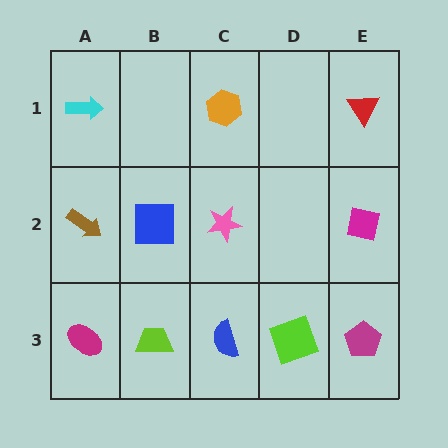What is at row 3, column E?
A magenta pentagon.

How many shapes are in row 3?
5 shapes.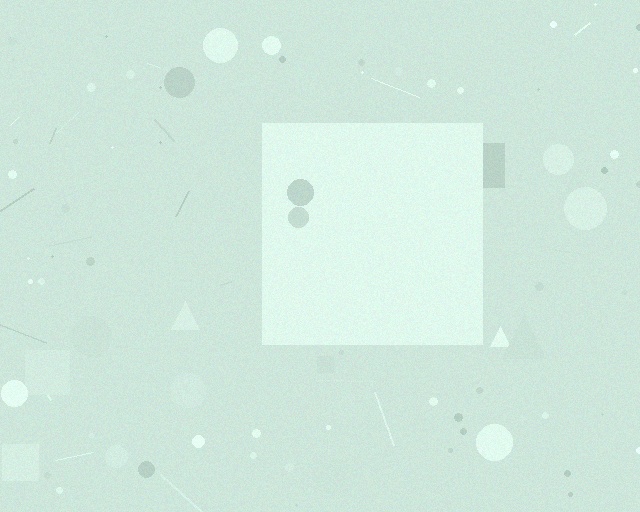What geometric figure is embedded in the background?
A square is embedded in the background.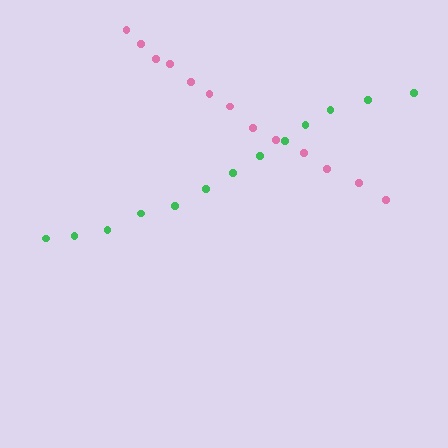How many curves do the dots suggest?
There are 2 distinct paths.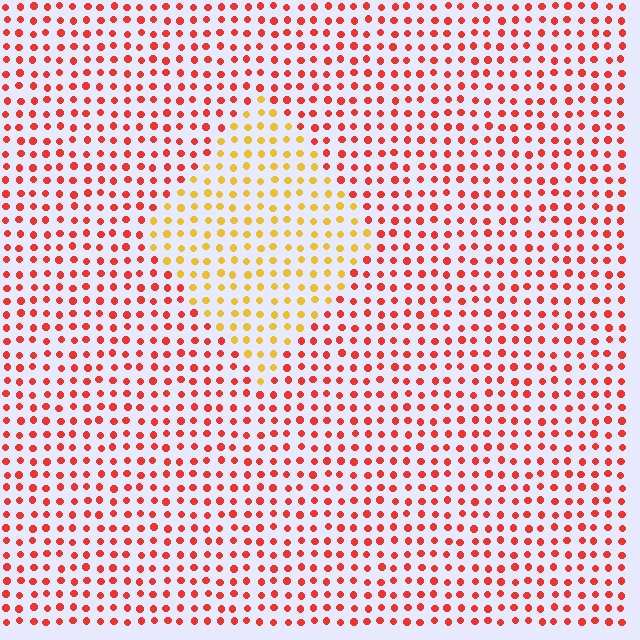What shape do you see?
I see a diamond.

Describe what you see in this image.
The image is filled with small red elements in a uniform arrangement. A diamond-shaped region is visible where the elements are tinted to a slightly different hue, forming a subtle color boundary.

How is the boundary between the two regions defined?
The boundary is defined purely by a slight shift in hue (about 44 degrees). Spacing, size, and orientation are identical on both sides.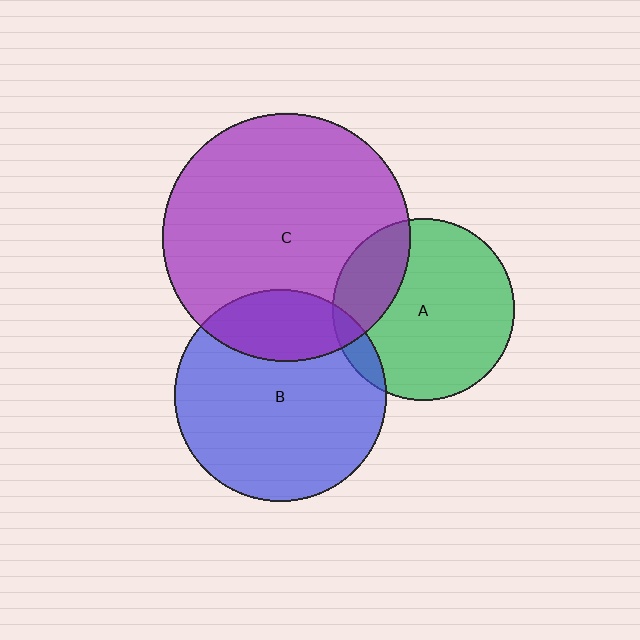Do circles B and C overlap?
Yes.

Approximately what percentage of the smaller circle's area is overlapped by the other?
Approximately 25%.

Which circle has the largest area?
Circle C (purple).